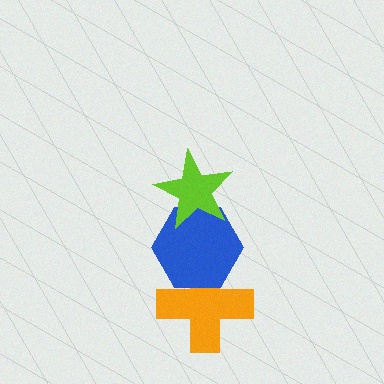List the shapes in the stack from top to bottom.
From top to bottom: the lime star, the blue hexagon, the orange cross.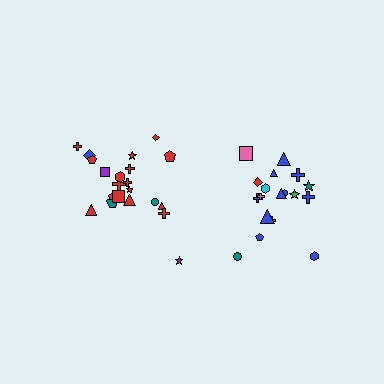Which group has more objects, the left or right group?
The left group.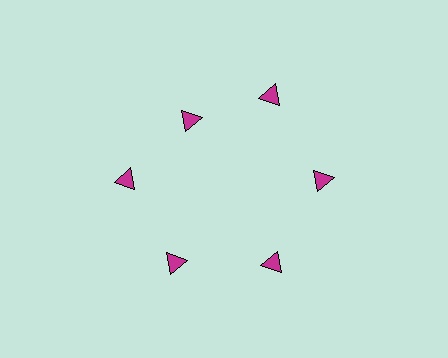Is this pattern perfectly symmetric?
No. The 6 magenta triangles are arranged in a ring, but one element near the 11 o'clock position is pulled inward toward the center, breaking the 6-fold rotational symmetry.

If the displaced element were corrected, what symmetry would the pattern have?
It would have 6-fold rotational symmetry — the pattern would map onto itself every 60 degrees.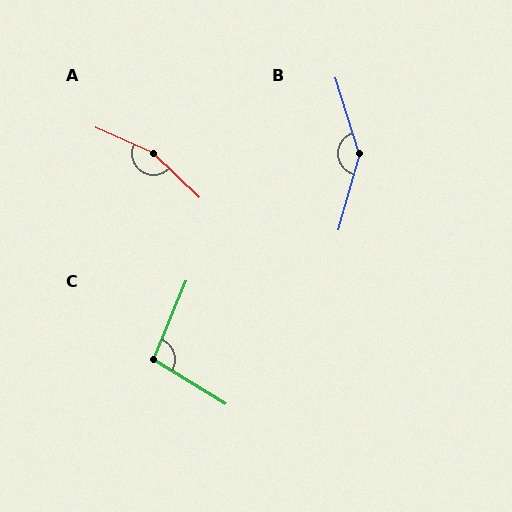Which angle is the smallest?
C, at approximately 99 degrees.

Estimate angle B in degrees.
Approximately 147 degrees.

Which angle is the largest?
A, at approximately 161 degrees.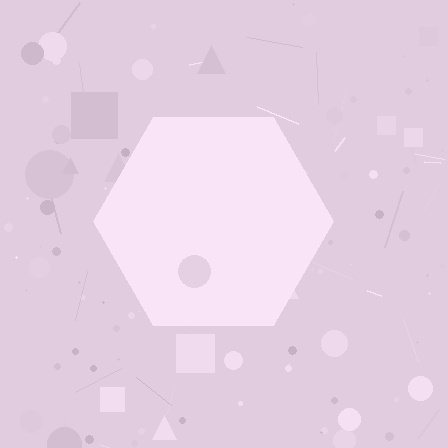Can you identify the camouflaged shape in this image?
The camouflaged shape is a hexagon.